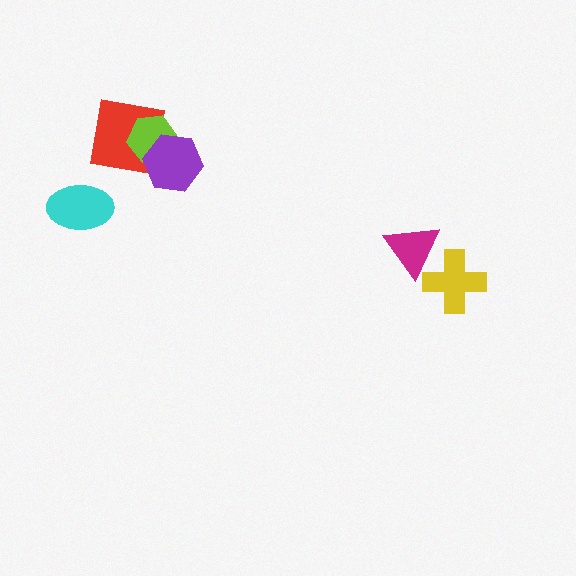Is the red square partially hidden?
Yes, it is partially covered by another shape.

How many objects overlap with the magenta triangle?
1 object overlaps with the magenta triangle.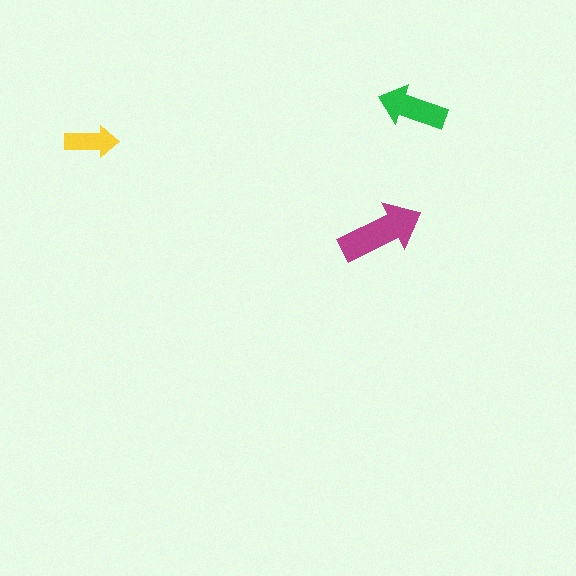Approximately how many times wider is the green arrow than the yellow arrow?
About 1.5 times wider.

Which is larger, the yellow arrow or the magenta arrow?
The magenta one.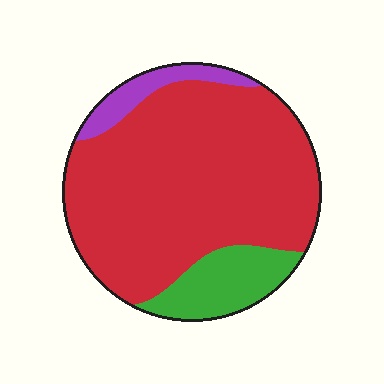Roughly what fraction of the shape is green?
Green covers about 15% of the shape.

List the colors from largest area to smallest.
From largest to smallest: red, green, purple.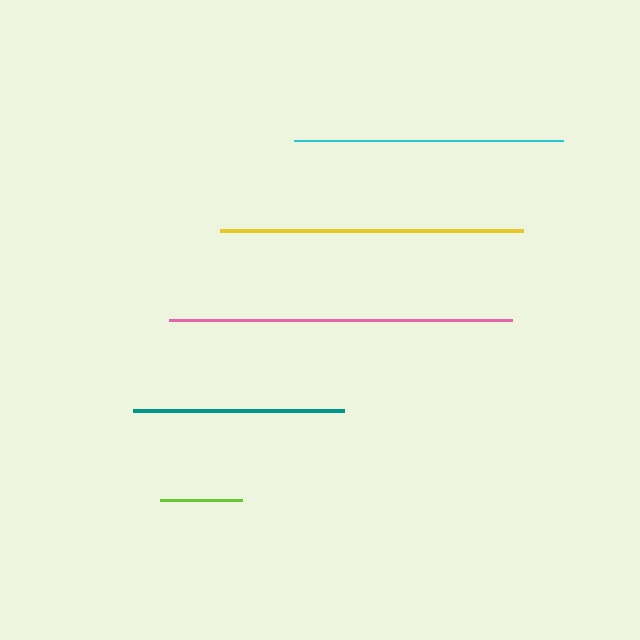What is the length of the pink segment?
The pink segment is approximately 343 pixels long.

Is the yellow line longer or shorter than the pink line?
The pink line is longer than the yellow line.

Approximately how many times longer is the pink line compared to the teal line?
The pink line is approximately 1.6 times the length of the teal line.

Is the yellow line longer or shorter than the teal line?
The yellow line is longer than the teal line.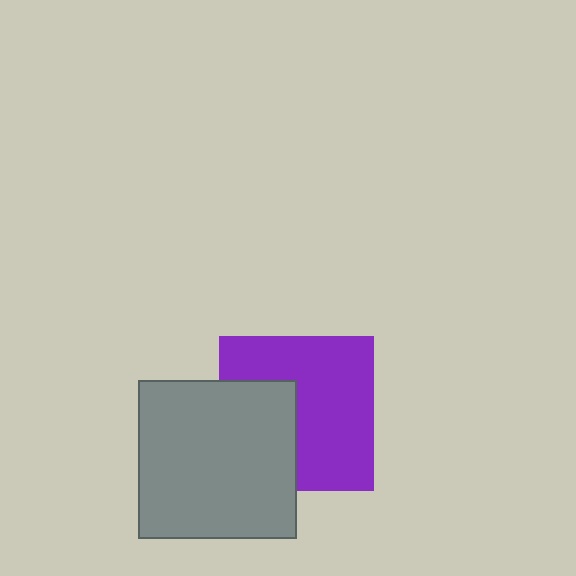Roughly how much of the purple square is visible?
About half of it is visible (roughly 64%).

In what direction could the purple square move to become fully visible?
The purple square could move right. That would shift it out from behind the gray square entirely.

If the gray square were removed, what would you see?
You would see the complete purple square.